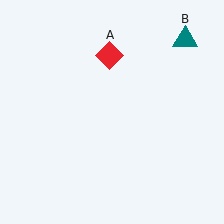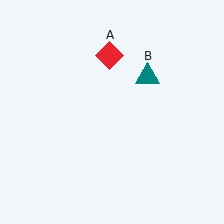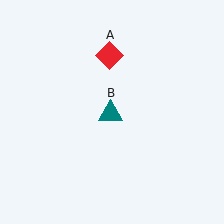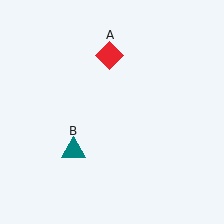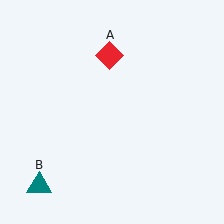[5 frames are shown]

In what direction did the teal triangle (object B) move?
The teal triangle (object B) moved down and to the left.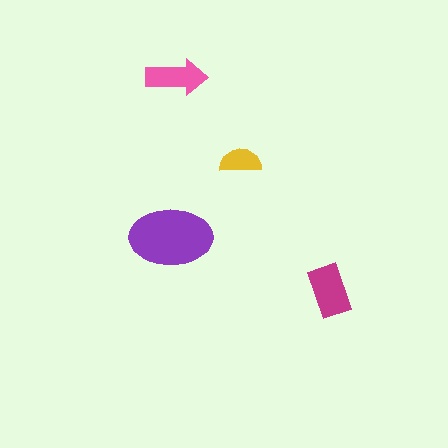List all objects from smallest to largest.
The yellow semicircle, the pink arrow, the magenta rectangle, the purple ellipse.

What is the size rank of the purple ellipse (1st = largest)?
1st.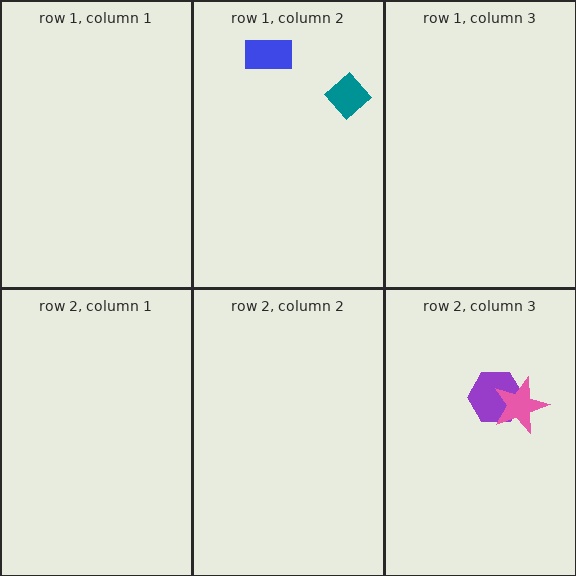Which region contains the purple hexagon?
The row 2, column 3 region.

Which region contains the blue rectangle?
The row 1, column 2 region.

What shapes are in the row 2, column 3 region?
The purple hexagon, the pink star.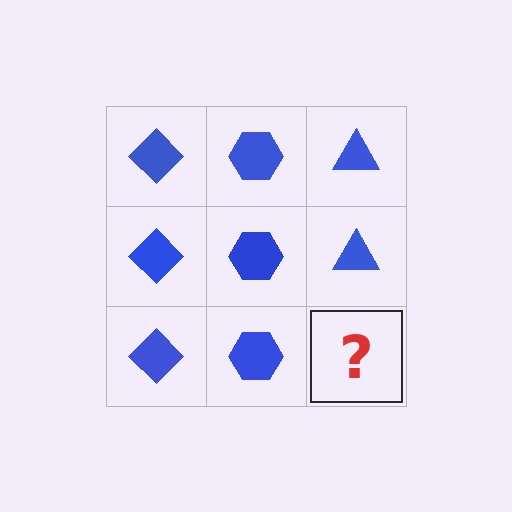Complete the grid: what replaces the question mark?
The question mark should be replaced with a blue triangle.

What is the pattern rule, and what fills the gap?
The rule is that each column has a consistent shape. The gap should be filled with a blue triangle.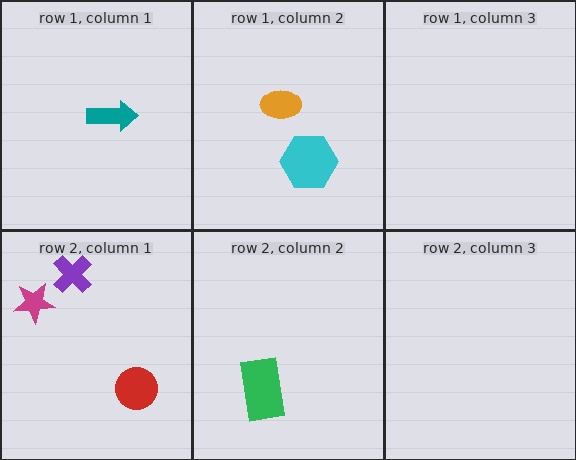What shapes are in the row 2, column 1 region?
The purple cross, the red circle, the magenta star.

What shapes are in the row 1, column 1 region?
The teal arrow.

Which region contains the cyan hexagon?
The row 1, column 2 region.